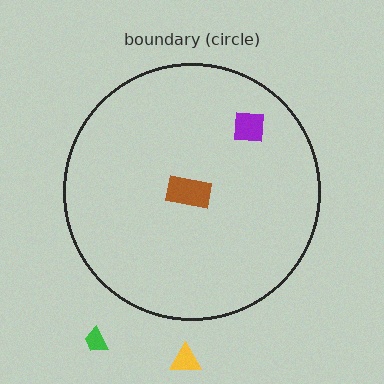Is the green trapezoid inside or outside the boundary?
Outside.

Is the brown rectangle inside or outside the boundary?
Inside.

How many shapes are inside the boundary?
2 inside, 2 outside.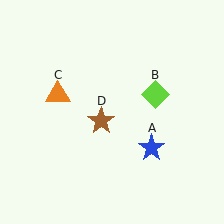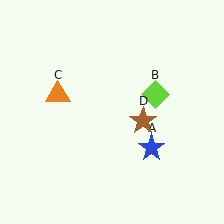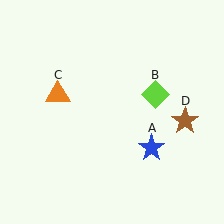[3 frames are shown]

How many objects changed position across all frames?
1 object changed position: brown star (object D).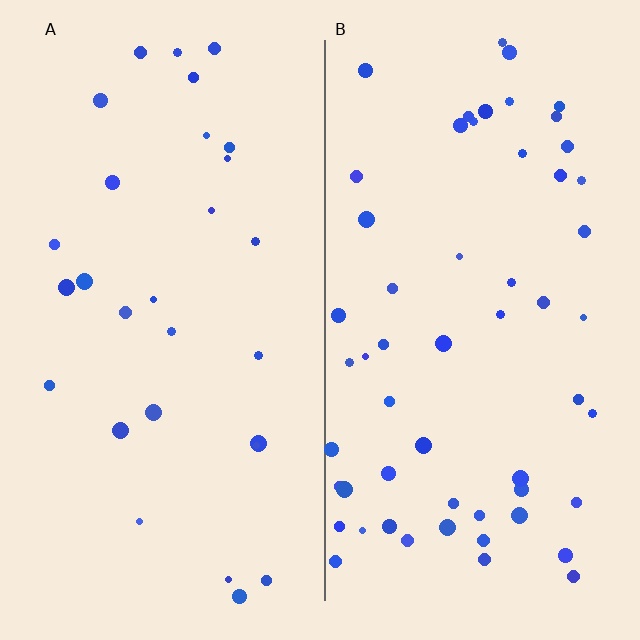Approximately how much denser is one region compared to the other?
Approximately 2.0× — region B over region A.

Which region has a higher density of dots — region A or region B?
B (the right).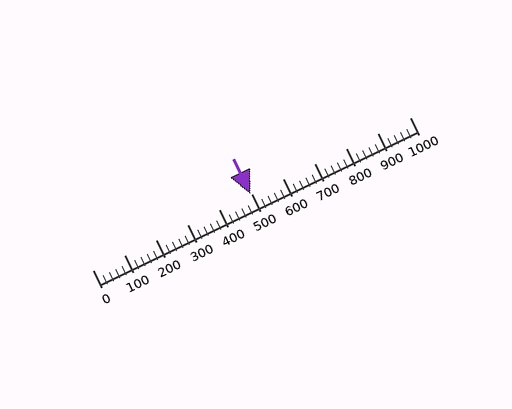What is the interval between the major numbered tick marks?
The major tick marks are spaced 100 units apart.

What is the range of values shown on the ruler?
The ruler shows values from 0 to 1000.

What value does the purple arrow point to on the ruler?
The purple arrow points to approximately 498.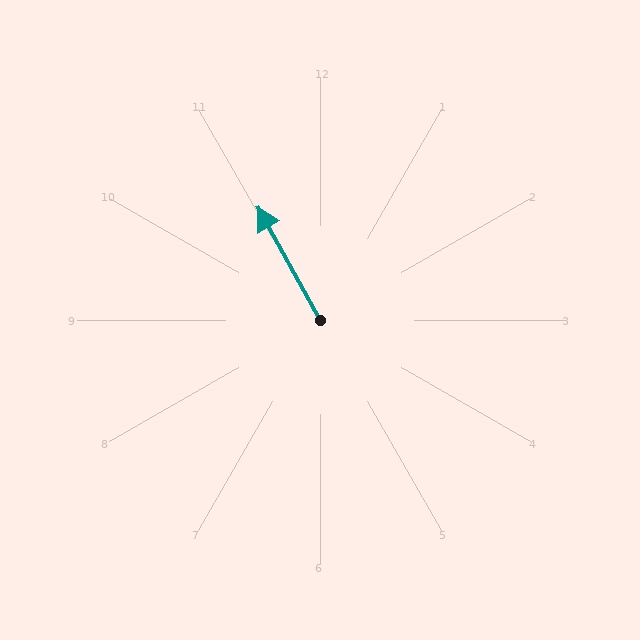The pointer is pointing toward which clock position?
Roughly 11 o'clock.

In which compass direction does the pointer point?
Northwest.